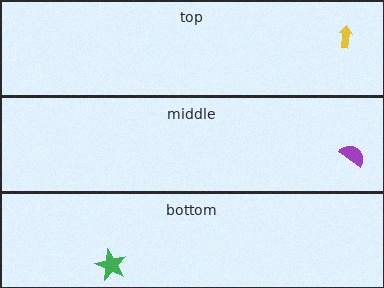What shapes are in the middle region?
The purple semicircle.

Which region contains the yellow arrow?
The top region.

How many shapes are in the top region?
1.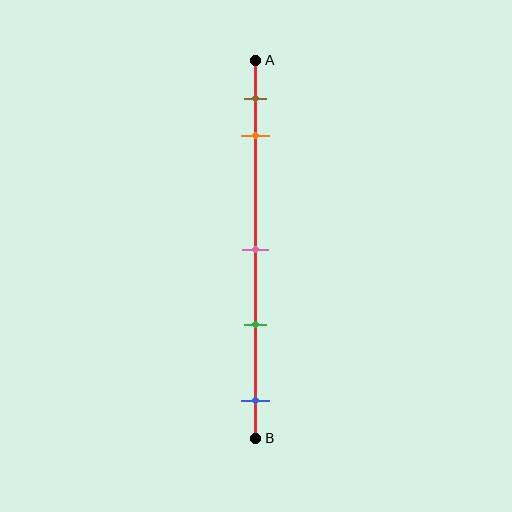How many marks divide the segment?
There are 5 marks dividing the segment.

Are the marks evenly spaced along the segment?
No, the marks are not evenly spaced.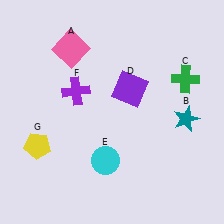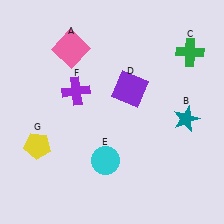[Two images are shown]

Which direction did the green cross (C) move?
The green cross (C) moved up.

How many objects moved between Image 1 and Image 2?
1 object moved between the two images.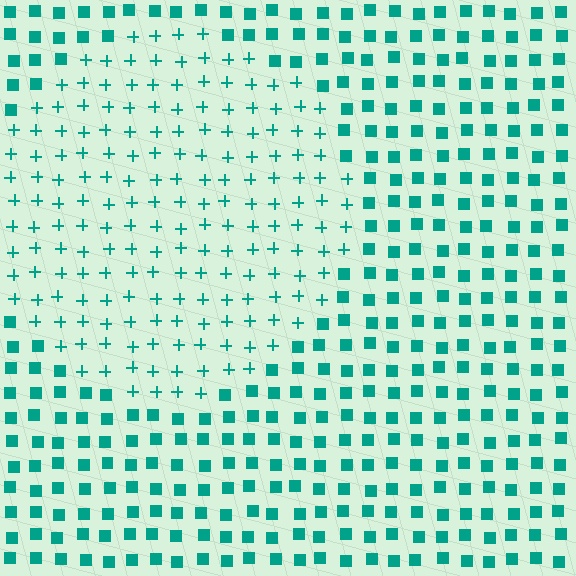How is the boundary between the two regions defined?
The boundary is defined by a change in element shape: plus signs inside vs. squares outside. All elements share the same color and spacing.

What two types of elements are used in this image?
The image uses plus signs inside the circle region and squares outside it.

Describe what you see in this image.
The image is filled with small teal elements arranged in a uniform grid. A circle-shaped region contains plus signs, while the surrounding area contains squares. The boundary is defined purely by the change in element shape.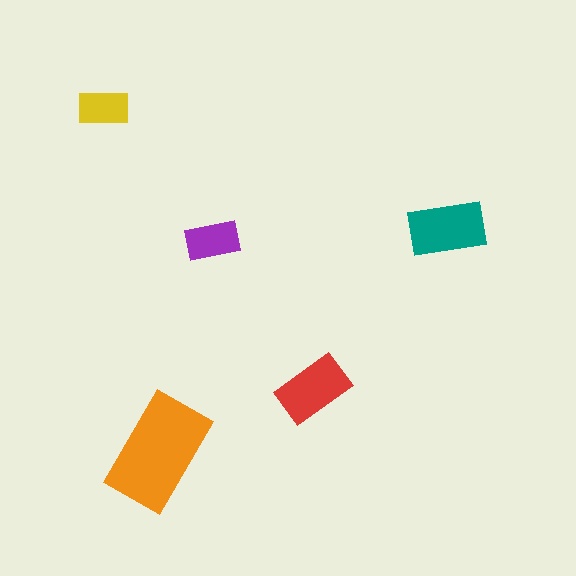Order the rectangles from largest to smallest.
the orange one, the teal one, the red one, the purple one, the yellow one.